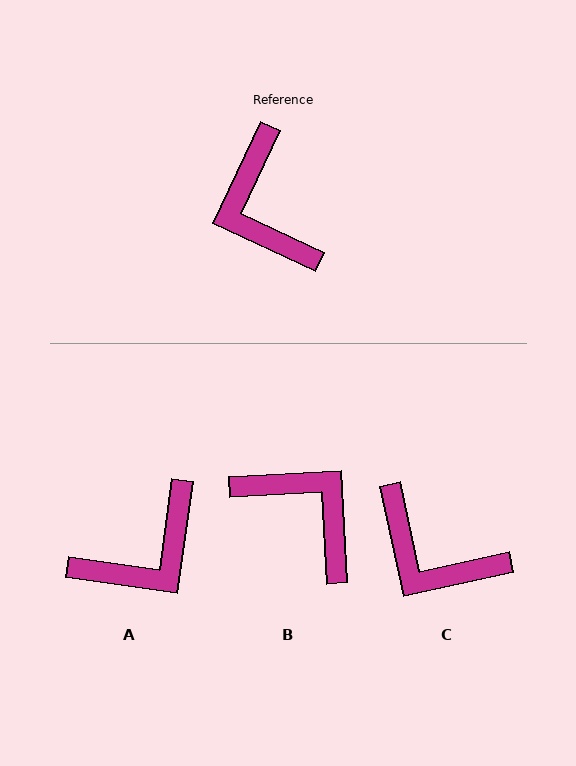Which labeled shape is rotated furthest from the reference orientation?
B, about 152 degrees away.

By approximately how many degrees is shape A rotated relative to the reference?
Approximately 107 degrees counter-clockwise.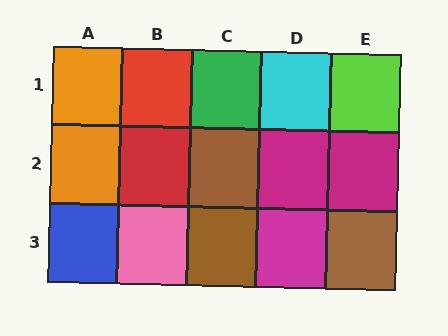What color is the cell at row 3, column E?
Brown.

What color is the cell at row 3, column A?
Blue.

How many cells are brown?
3 cells are brown.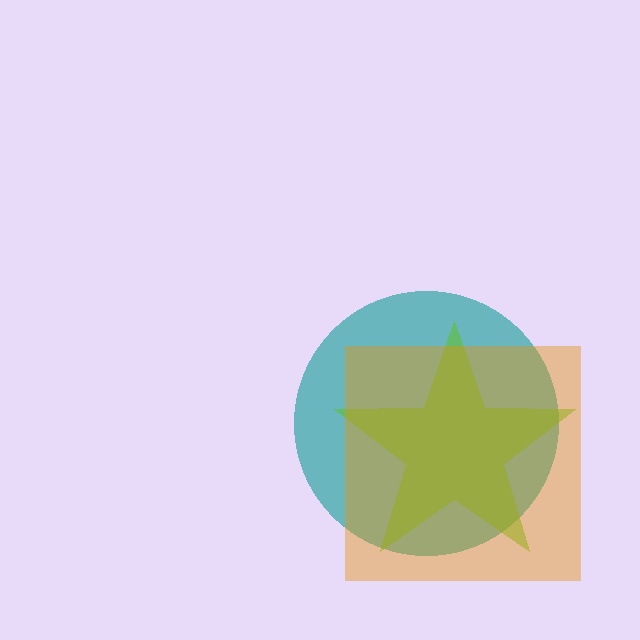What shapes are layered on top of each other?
The layered shapes are: a teal circle, a lime star, an orange square.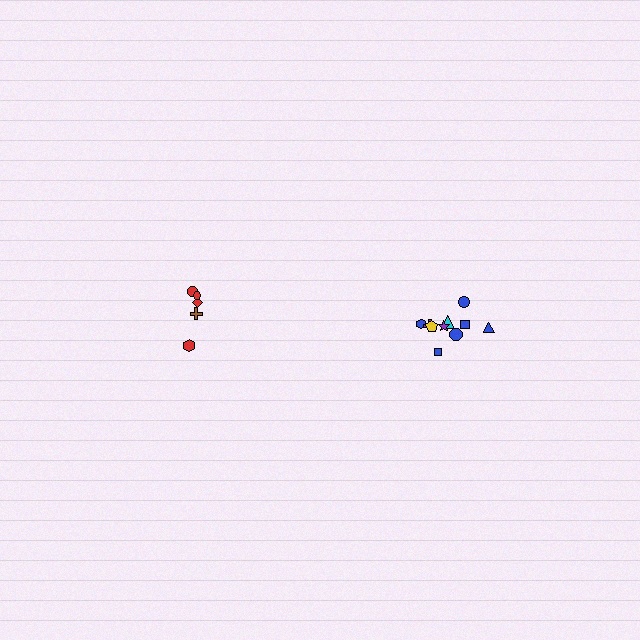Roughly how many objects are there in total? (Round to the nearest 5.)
Roughly 15 objects in total.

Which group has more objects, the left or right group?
The right group.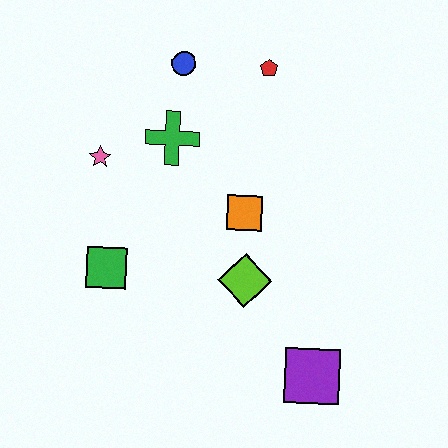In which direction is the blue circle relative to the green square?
The blue circle is above the green square.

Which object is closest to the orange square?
The lime diamond is closest to the orange square.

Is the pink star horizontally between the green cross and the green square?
No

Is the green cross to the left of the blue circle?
Yes